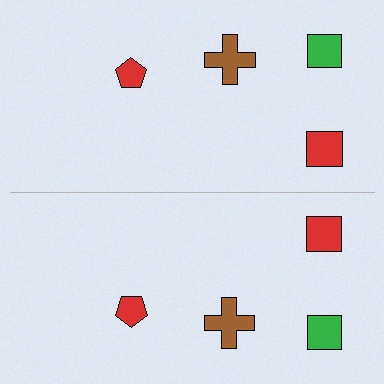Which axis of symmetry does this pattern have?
The pattern has a horizontal axis of symmetry running through the center of the image.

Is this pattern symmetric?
Yes, this pattern has bilateral (reflection) symmetry.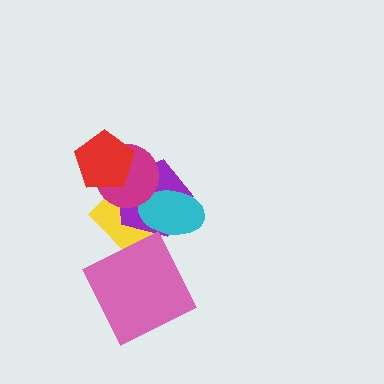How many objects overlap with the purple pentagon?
4 objects overlap with the purple pentagon.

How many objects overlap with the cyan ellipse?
3 objects overlap with the cyan ellipse.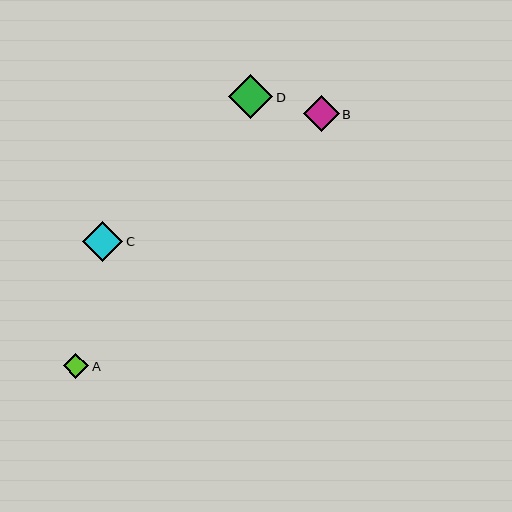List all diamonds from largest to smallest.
From largest to smallest: D, C, B, A.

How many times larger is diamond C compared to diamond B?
Diamond C is approximately 1.1 times the size of diamond B.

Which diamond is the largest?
Diamond D is the largest with a size of approximately 44 pixels.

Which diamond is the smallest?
Diamond A is the smallest with a size of approximately 26 pixels.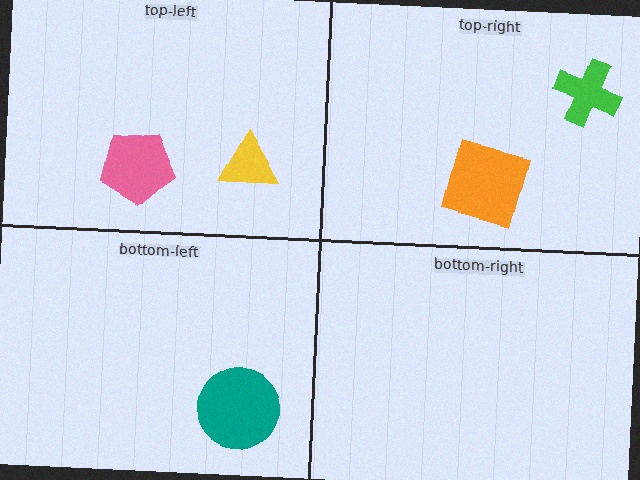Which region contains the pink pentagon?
The top-left region.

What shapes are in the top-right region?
The orange square, the green cross.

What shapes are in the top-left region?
The pink pentagon, the yellow triangle.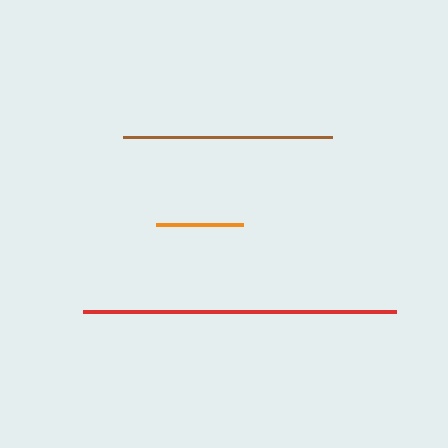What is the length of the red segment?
The red segment is approximately 313 pixels long.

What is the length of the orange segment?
The orange segment is approximately 87 pixels long.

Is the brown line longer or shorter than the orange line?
The brown line is longer than the orange line.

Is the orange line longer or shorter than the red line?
The red line is longer than the orange line.